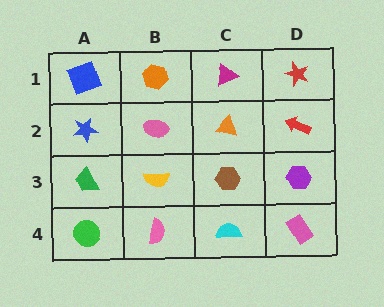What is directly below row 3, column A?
A green circle.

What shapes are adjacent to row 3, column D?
A red arrow (row 2, column D), a pink rectangle (row 4, column D), a brown hexagon (row 3, column C).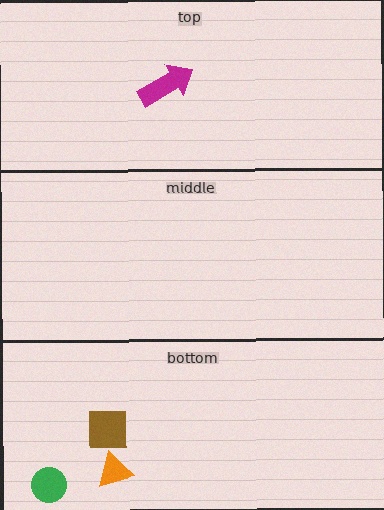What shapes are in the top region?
The magenta arrow.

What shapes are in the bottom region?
The orange triangle, the brown square, the green circle.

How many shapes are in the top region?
1.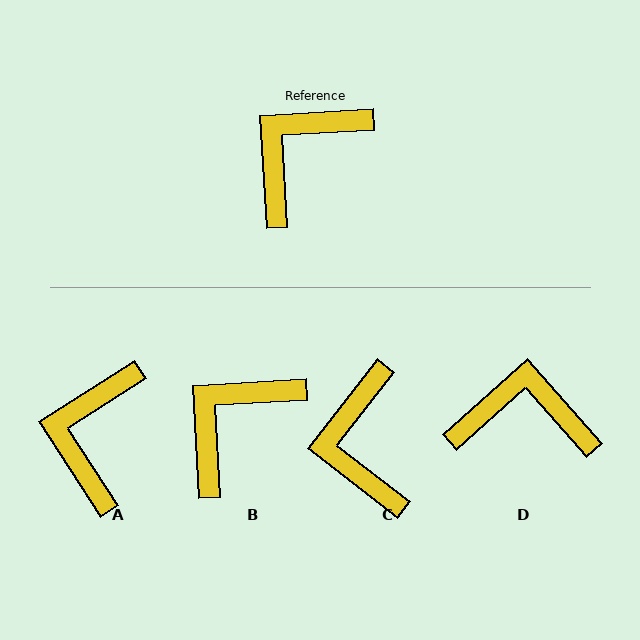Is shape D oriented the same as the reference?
No, it is off by about 52 degrees.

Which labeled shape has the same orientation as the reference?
B.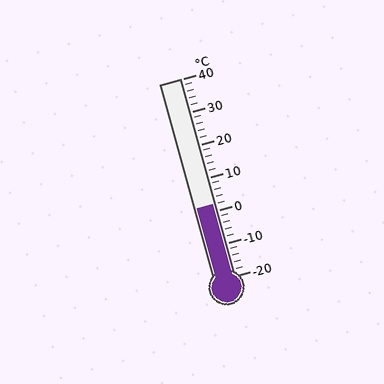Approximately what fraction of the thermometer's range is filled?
The thermometer is filled to approximately 35% of its range.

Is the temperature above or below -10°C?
The temperature is above -10°C.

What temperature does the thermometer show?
The thermometer shows approximately 2°C.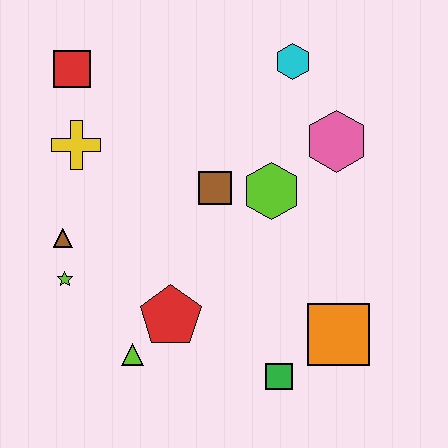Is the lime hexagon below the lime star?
No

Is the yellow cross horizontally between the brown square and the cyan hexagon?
No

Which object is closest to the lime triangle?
The red pentagon is closest to the lime triangle.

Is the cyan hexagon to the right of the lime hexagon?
Yes